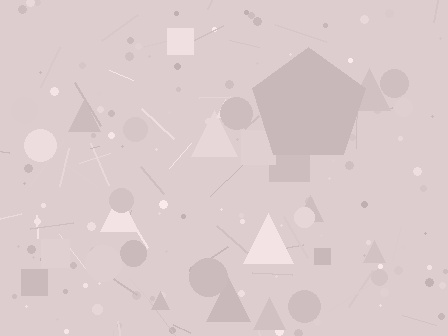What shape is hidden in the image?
A pentagon is hidden in the image.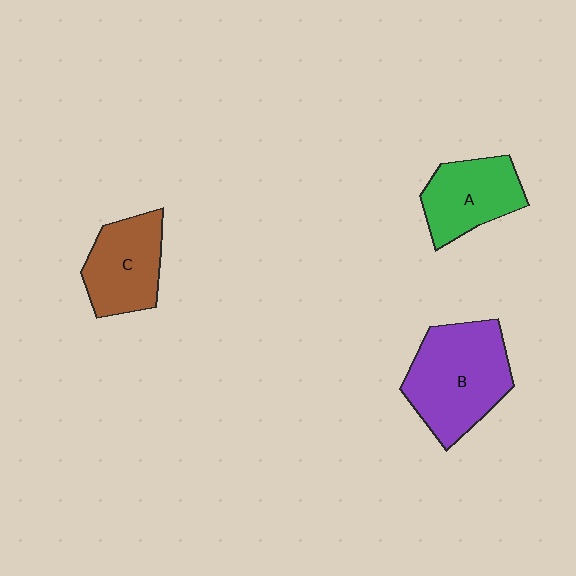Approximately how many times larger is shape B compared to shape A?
Approximately 1.5 times.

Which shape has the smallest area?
Shape A (green).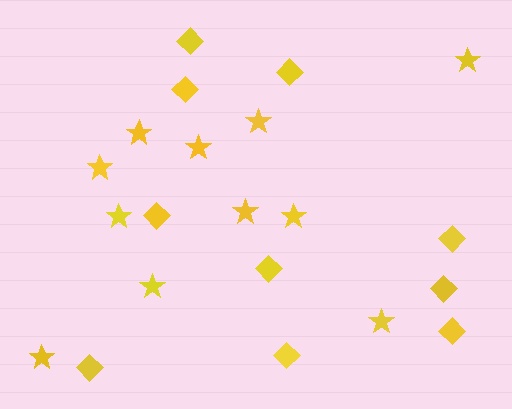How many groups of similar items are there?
There are 2 groups: one group of stars (11) and one group of diamonds (10).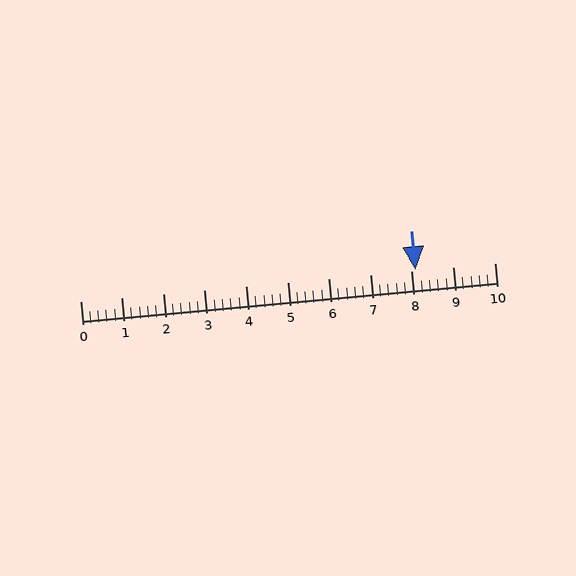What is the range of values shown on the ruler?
The ruler shows values from 0 to 10.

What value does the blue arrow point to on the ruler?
The blue arrow points to approximately 8.1.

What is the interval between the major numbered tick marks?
The major tick marks are spaced 1 units apart.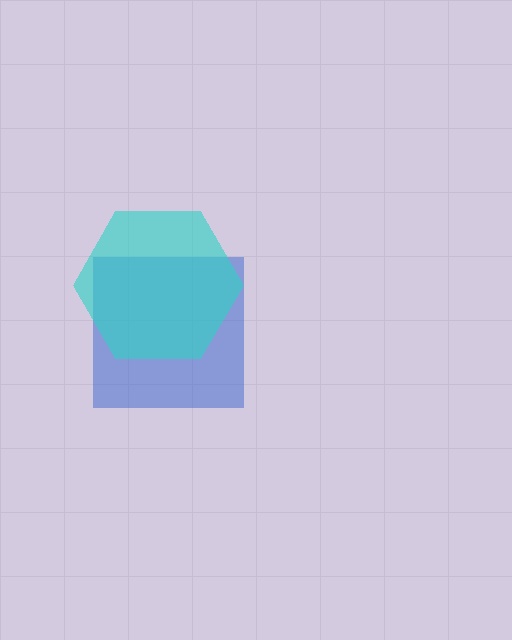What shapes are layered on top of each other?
The layered shapes are: a blue square, a cyan hexagon.